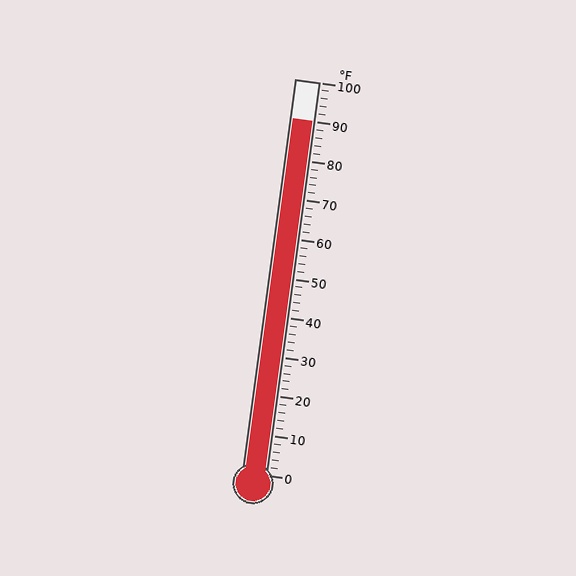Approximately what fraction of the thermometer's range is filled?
The thermometer is filled to approximately 90% of its range.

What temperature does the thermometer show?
The thermometer shows approximately 90°F.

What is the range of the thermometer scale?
The thermometer scale ranges from 0°F to 100°F.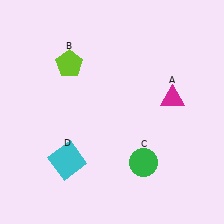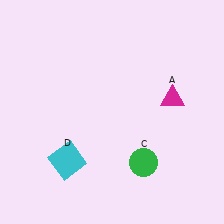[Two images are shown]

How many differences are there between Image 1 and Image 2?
There is 1 difference between the two images.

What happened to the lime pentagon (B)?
The lime pentagon (B) was removed in Image 2. It was in the top-left area of Image 1.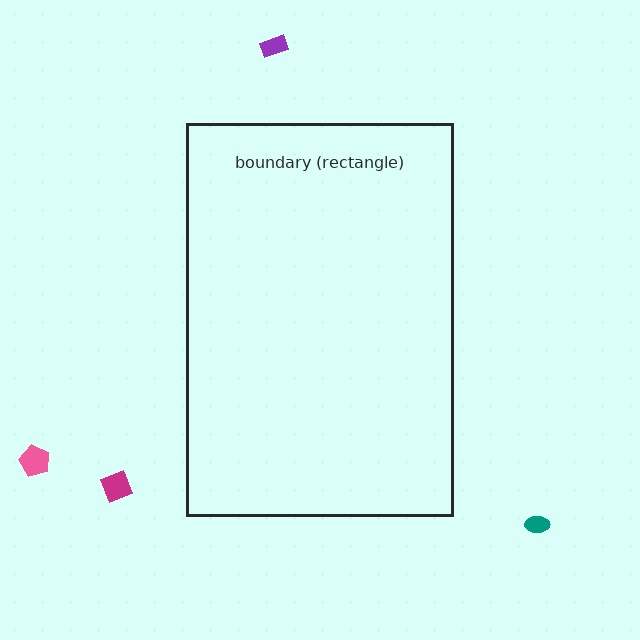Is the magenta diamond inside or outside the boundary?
Outside.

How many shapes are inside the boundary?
0 inside, 4 outside.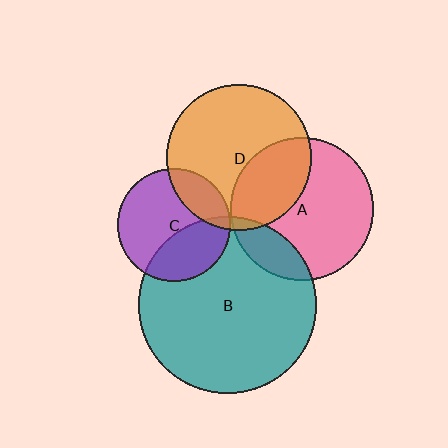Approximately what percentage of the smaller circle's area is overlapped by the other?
Approximately 5%.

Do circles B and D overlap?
Yes.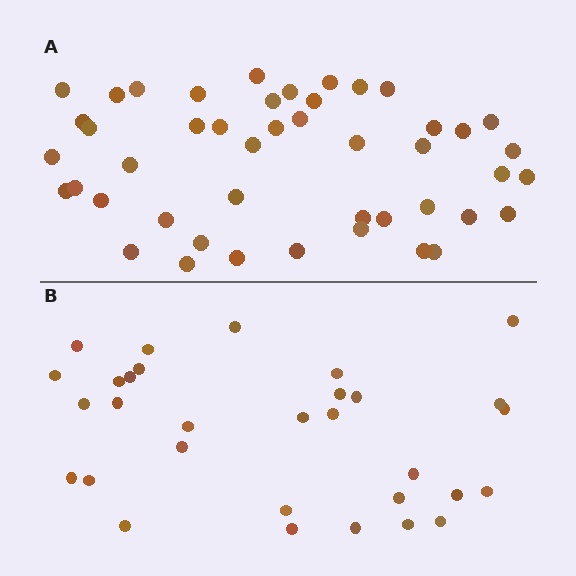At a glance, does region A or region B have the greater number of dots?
Region A (the top region) has more dots.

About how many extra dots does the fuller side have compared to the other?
Region A has approximately 15 more dots than region B.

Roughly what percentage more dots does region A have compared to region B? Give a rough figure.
About 50% more.